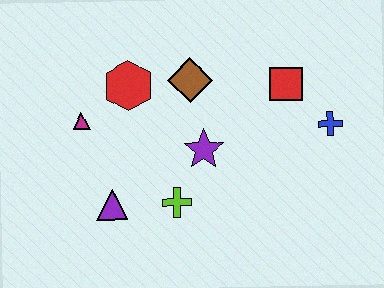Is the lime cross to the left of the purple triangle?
No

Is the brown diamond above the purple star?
Yes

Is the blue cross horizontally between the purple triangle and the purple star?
No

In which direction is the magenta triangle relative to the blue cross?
The magenta triangle is to the left of the blue cross.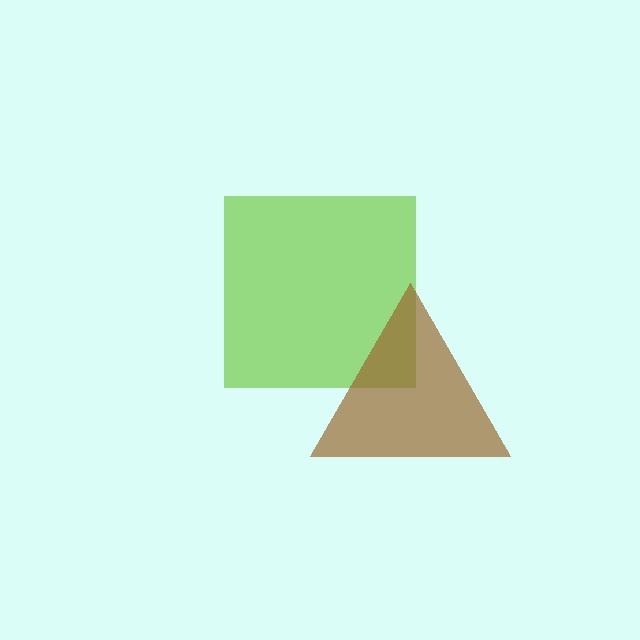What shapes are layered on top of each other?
The layered shapes are: a lime square, a brown triangle.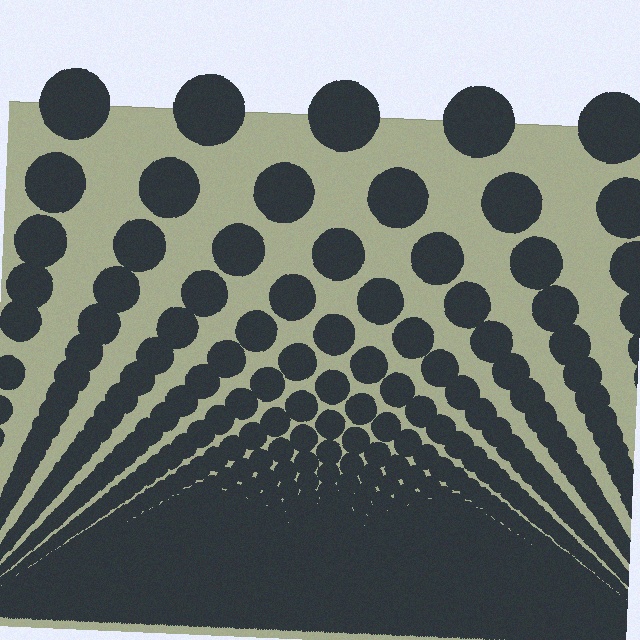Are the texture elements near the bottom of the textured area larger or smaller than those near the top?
Smaller. The gradient is inverted — elements near the bottom are smaller and denser.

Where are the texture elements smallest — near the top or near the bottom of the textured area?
Near the bottom.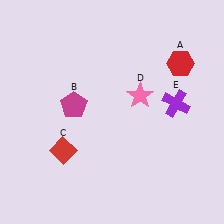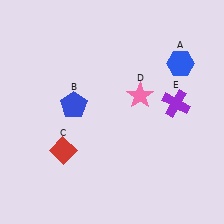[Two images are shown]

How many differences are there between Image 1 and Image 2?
There are 2 differences between the two images.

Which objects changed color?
A changed from red to blue. B changed from magenta to blue.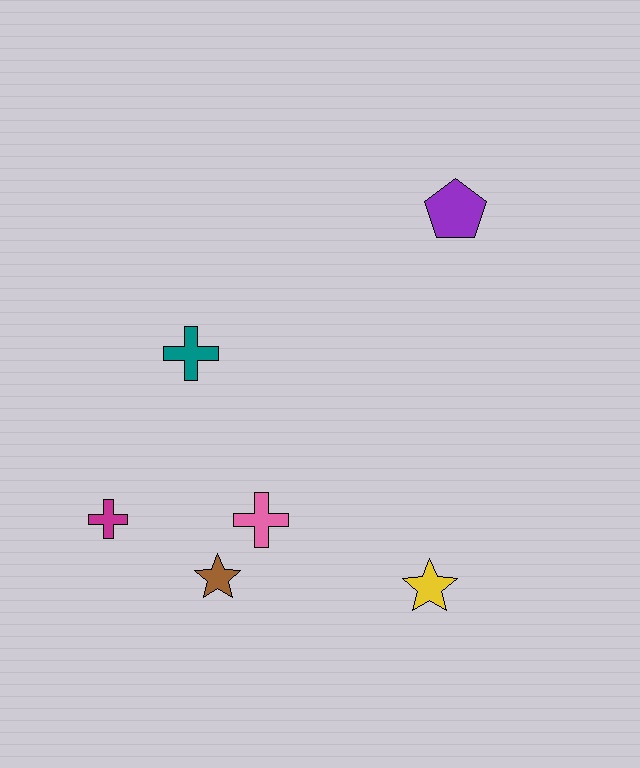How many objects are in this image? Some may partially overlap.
There are 6 objects.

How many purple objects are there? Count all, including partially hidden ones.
There is 1 purple object.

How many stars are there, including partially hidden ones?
There are 2 stars.